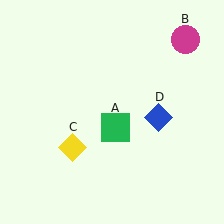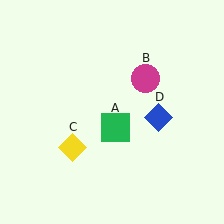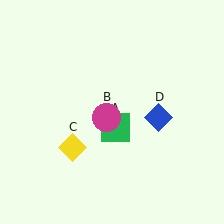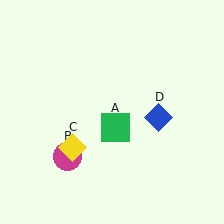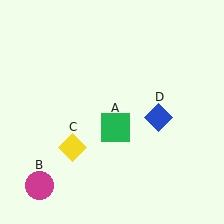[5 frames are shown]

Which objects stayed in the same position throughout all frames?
Green square (object A) and yellow diamond (object C) and blue diamond (object D) remained stationary.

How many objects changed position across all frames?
1 object changed position: magenta circle (object B).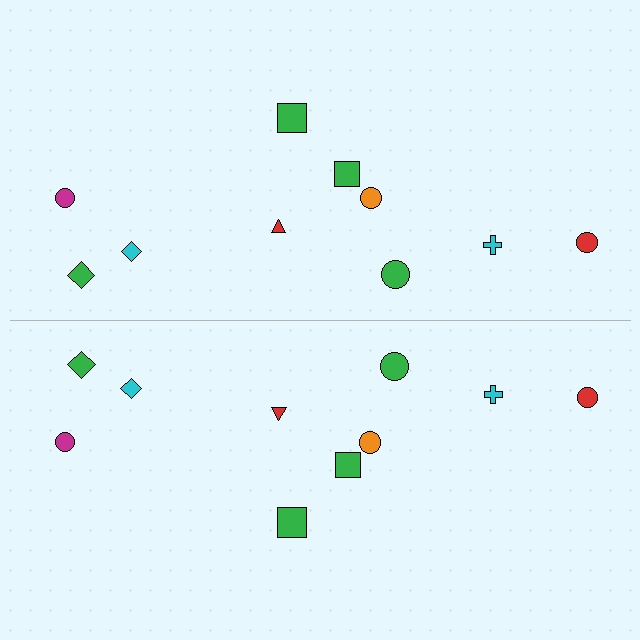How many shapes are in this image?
There are 20 shapes in this image.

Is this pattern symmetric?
Yes, this pattern has bilateral (reflection) symmetry.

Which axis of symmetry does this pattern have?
The pattern has a horizontal axis of symmetry running through the center of the image.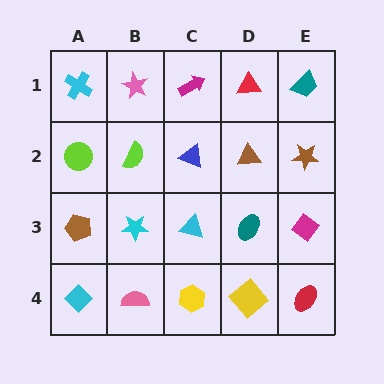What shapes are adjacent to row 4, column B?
A cyan star (row 3, column B), a cyan diamond (row 4, column A), a yellow hexagon (row 4, column C).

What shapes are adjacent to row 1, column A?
A lime circle (row 2, column A), a pink star (row 1, column B).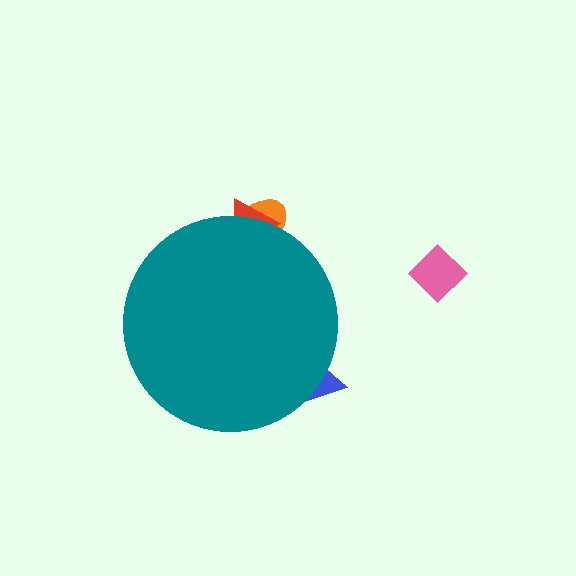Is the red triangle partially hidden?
Yes, the red triangle is partially hidden behind the teal circle.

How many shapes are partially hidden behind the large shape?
3 shapes are partially hidden.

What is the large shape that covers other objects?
A teal circle.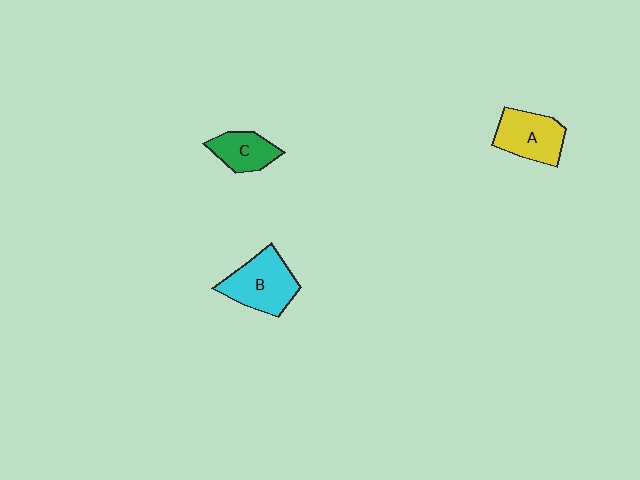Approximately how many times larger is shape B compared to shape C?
Approximately 1.6 times.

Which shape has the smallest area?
Shape C (green).